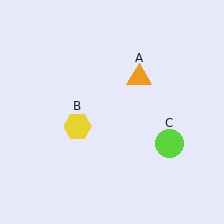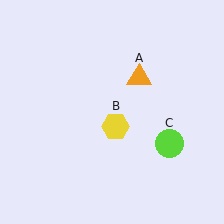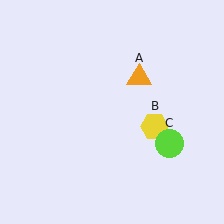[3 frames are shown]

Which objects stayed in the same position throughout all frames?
Orange triangle (object A) and lime circle (object C) remained stationary.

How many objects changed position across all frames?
1 object changed position: yellow hexagon (object B).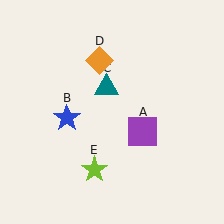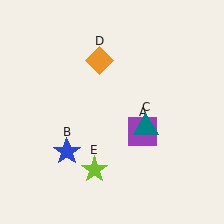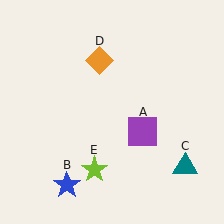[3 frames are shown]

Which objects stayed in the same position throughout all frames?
Purple square (object A) and orange diamond (object D) and lime star (object E) remained stationary.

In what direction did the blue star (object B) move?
The blue star (object B) moved down.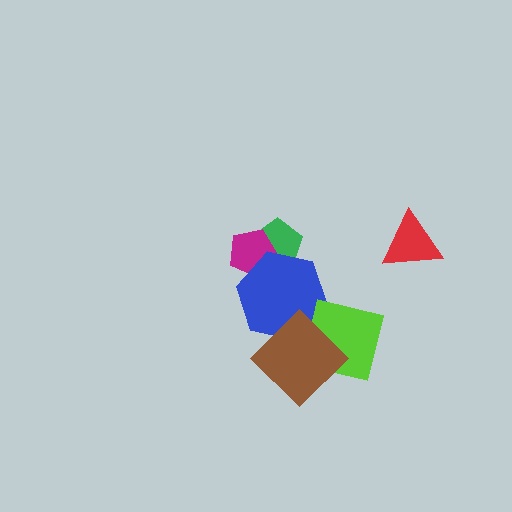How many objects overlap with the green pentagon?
2 objects overlap with the green pentagon.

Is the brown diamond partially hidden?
No, no other shape covers it.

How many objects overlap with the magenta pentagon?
2 objects overlap with the magenta pentagon.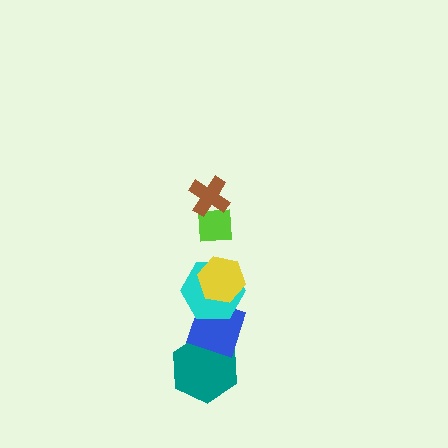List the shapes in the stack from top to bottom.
From top to bottom: the brown cross, the lime square, the yellow hexagon, the cyan hexagon, the blue diamond, the teal hexagon.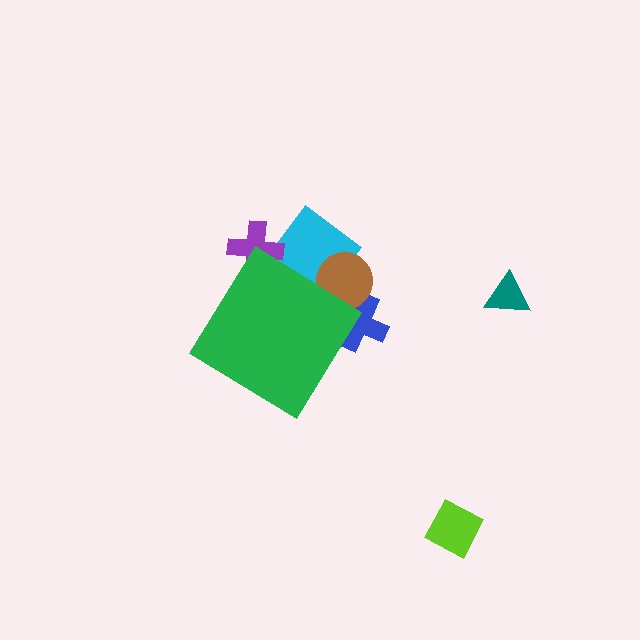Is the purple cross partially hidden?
Yes, the purple cross is partially hidden behind the green diamond.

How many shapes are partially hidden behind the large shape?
4 shapes are partially hidden.